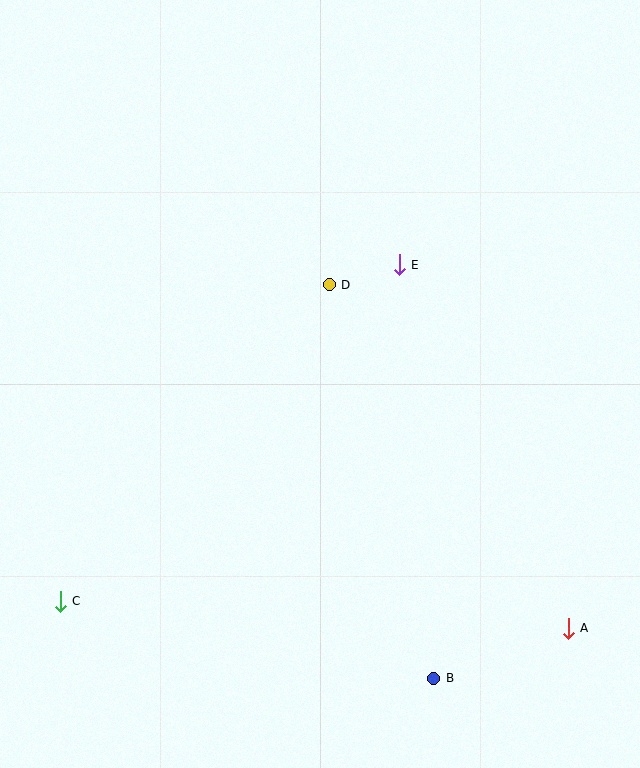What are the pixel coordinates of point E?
Point E is at (399, 265).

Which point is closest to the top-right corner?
Point E is closest to the top-right corner.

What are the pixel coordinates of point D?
Point D is at (329, 285).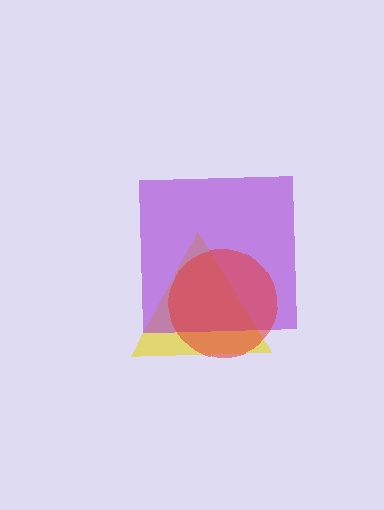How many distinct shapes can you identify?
There are 3 distinct shapes: a yellow triangle, a purple square, a red circle.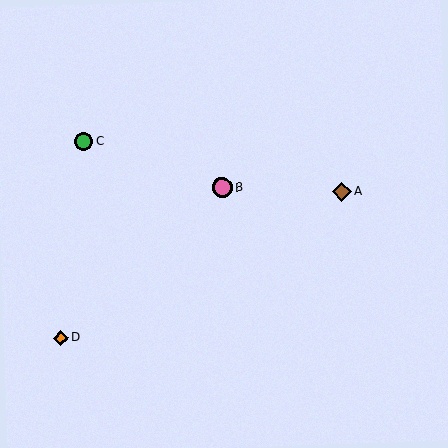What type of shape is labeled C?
Shape C is a green circle.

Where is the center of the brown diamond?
The center of the brown diamond is at (342, 191).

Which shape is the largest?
The pink circle (labeled B) is the largest.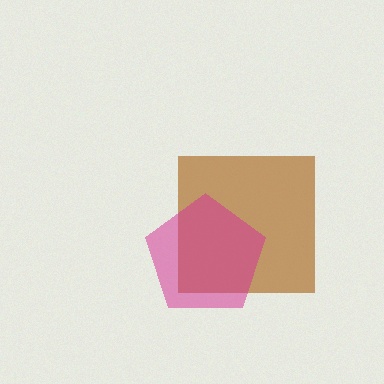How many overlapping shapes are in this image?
There are 2 overlapping shapes in the image.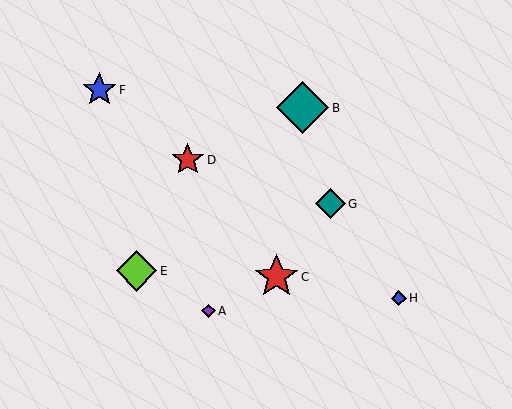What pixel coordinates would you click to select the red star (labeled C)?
Click at (276, 277) to select the red star C.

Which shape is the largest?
The teal diamond (labeled B) is the largest.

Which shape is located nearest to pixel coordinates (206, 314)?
The purple diamond (labeled A) at (209, 311) is nearest to that location.